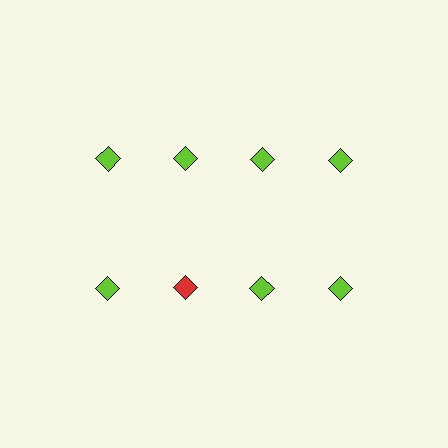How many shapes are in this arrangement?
There are 8 shapes arranged in a grid pattern.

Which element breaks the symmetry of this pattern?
The red diamond in the second row, second from left column breaks the symmetry. All other shapes are lime diamonds.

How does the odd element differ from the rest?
It has a different color: red instead of lime.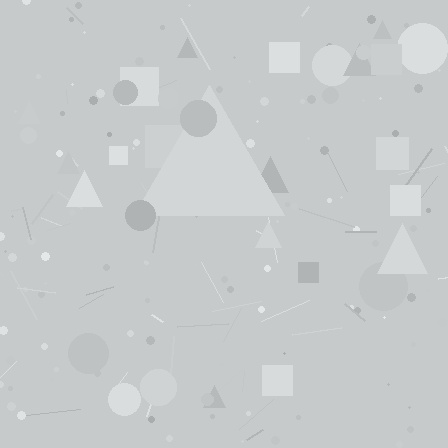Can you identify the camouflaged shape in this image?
The camouflaged shape is a triangle.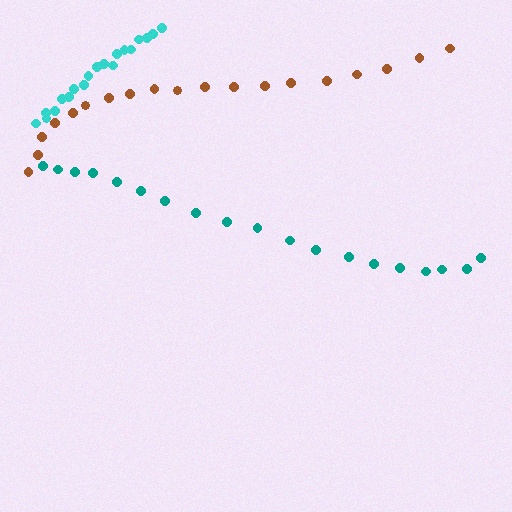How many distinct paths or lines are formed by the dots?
There are 3 distinct paths.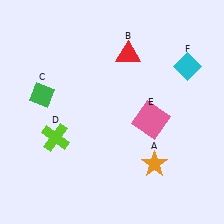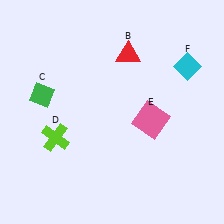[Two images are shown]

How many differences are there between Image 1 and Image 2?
There is 1 difference between the two images.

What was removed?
The orange star (A) was removed in Image 2.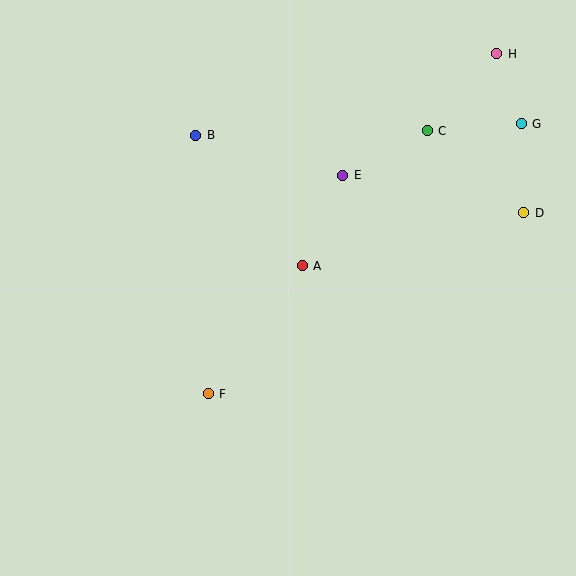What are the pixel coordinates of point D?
Point D is at (524, 213).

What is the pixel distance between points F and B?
The distance between F and B is 259 pixels.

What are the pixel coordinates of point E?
Point E is at (343, 175).